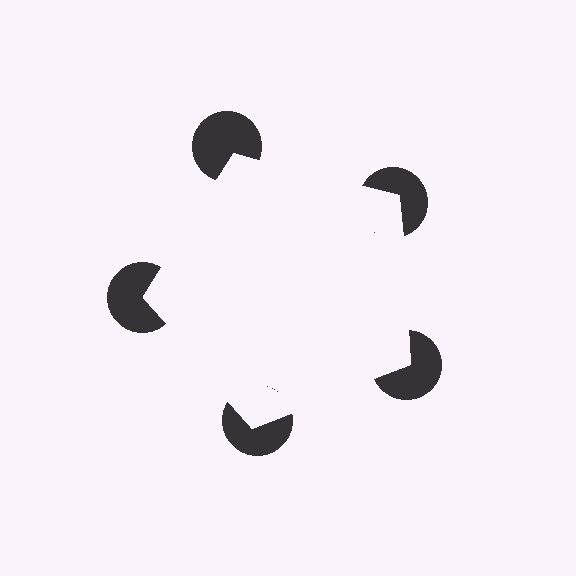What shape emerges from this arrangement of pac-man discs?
An illusory pentagon — its edges are inferred from the aligned wedge cuts in the pac-man discs, not physically drawn.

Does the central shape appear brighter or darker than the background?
It typically appears slightly brighter than the background, even though no actual brightness change is drawn.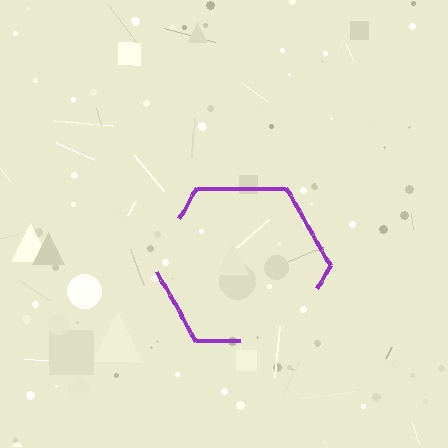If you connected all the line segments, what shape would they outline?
They would outline a hexagon.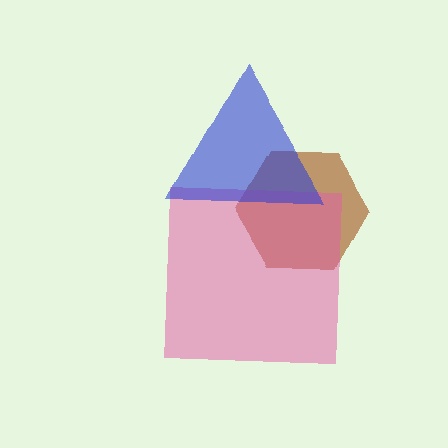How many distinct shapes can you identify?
There are 3 distinct shapes: a brown hexagon, a pink square, a blue triangle.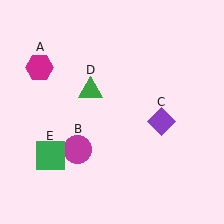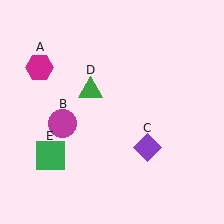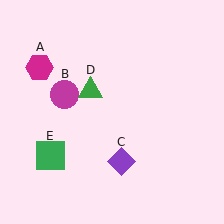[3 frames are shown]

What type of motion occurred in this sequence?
The magenta circle (object B), purple diamond (object C) rotated clockwise around the center of the scene.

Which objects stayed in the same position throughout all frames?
Magenta hexagon (object A) and green triangle (object D) and green square (object E) remained stationary.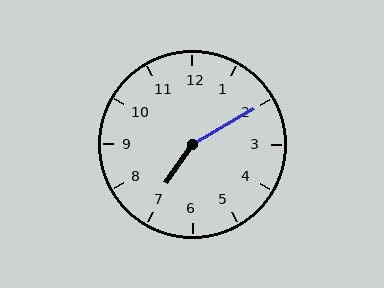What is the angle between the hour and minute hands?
Approximately 155 degrees.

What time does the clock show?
7:10.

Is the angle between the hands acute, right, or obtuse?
It is obtuse.